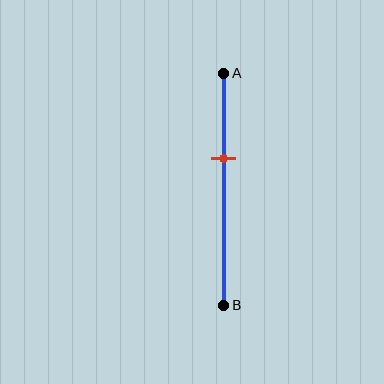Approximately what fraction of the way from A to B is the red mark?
The red mark is approximately 35% of the way from A to B.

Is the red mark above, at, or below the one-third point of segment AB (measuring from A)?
The red mark is below the one-third point of segment AB.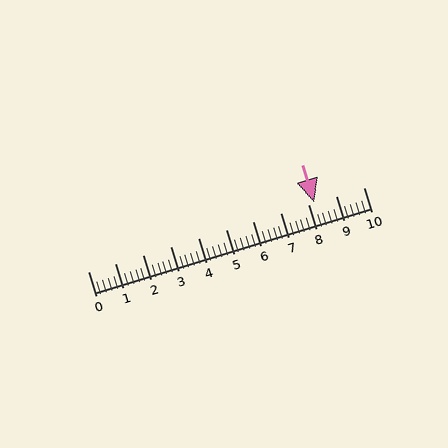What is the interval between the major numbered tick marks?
The major tick marks are spaced 1 units apart.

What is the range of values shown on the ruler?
The ruler shows values from 0 to 10.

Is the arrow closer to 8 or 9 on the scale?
The arrow is closer to 8.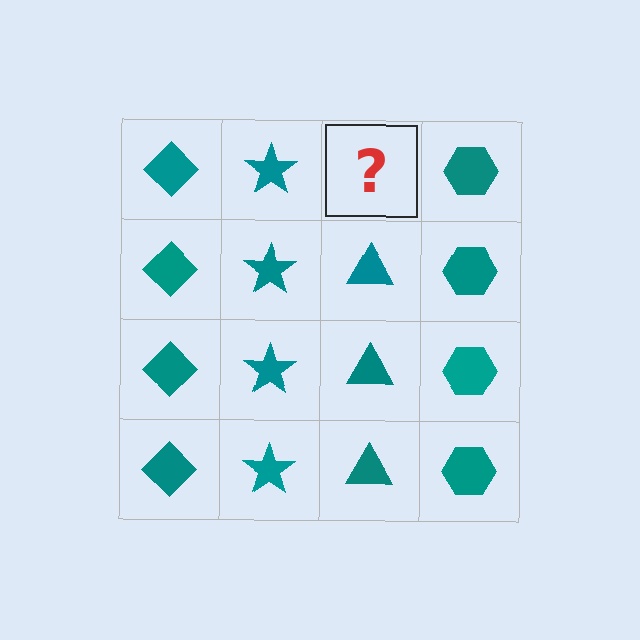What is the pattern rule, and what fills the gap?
The rule is that each column has a consistent shape. The gap should be filled with a teal triangle.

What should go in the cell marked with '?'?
The missing cell should contain a teal triangle.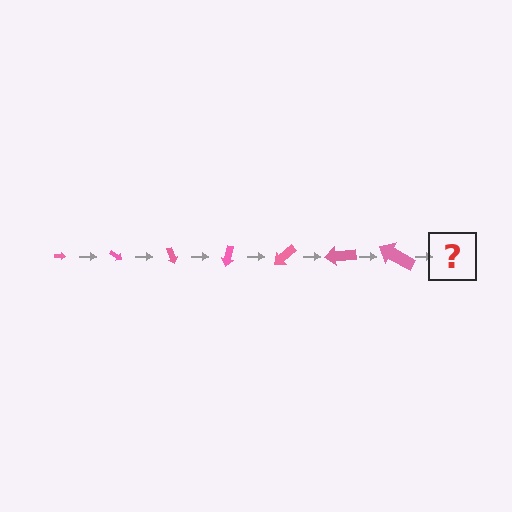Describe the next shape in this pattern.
It should be an arrow, larger than the previous one and rotated 245 degrees from the start.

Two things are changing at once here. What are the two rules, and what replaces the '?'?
The two rules are that the arrow grows larger each step and it rotates 35 degrees each step. The '?' should be an arrow, larger than the previous one and rotated 245 degrees from the start.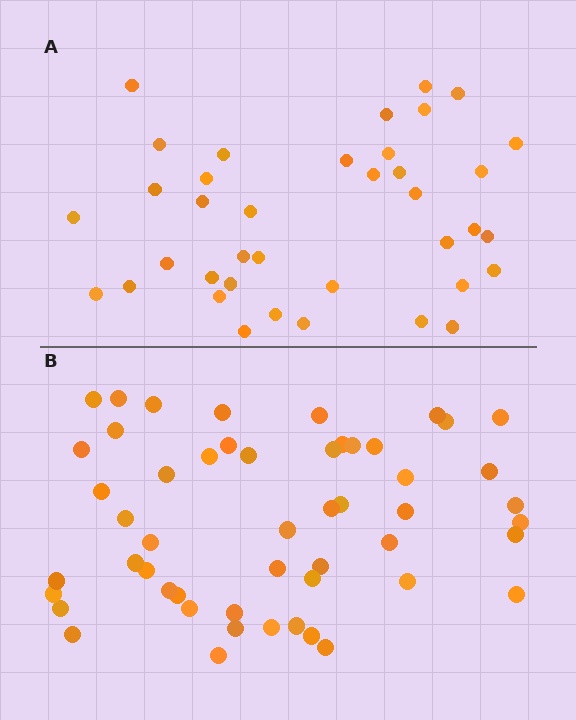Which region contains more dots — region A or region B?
Region B (the bottom region) has more dots.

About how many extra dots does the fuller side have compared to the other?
Region B has approximately 15 more dots than region A.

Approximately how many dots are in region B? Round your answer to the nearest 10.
About 50 dots. (The exact count is 52, which rounds to 50.)